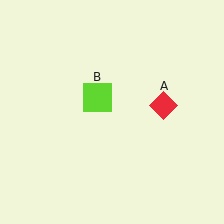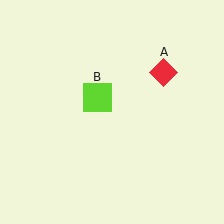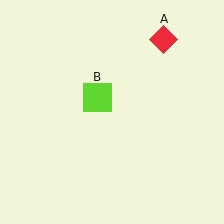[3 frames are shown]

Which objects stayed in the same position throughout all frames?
Lime square (object B) remained stationary.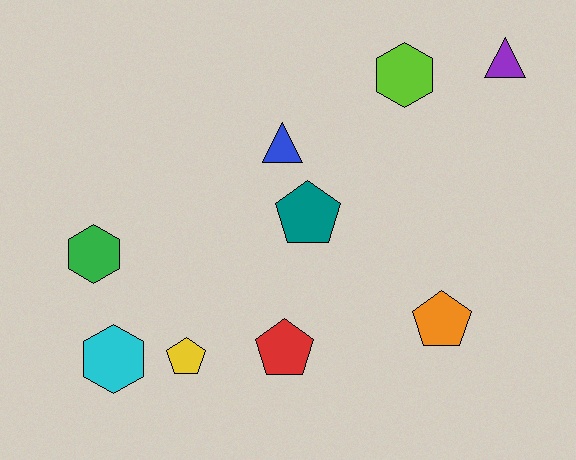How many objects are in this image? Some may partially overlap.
There are 9 objects.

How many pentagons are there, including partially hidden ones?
There are 4 pentagons.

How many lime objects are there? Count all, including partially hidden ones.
There is 1 lime object.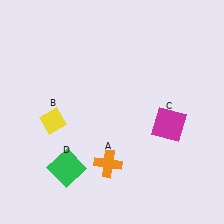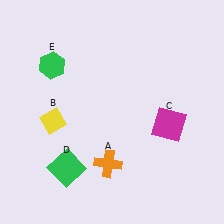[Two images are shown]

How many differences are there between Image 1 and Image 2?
There is 1 difference between the two images.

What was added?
A green hexagon (E) was added in Image 2.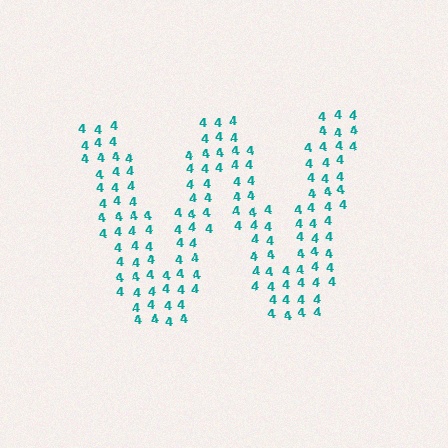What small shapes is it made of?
It is made of small digit 4's.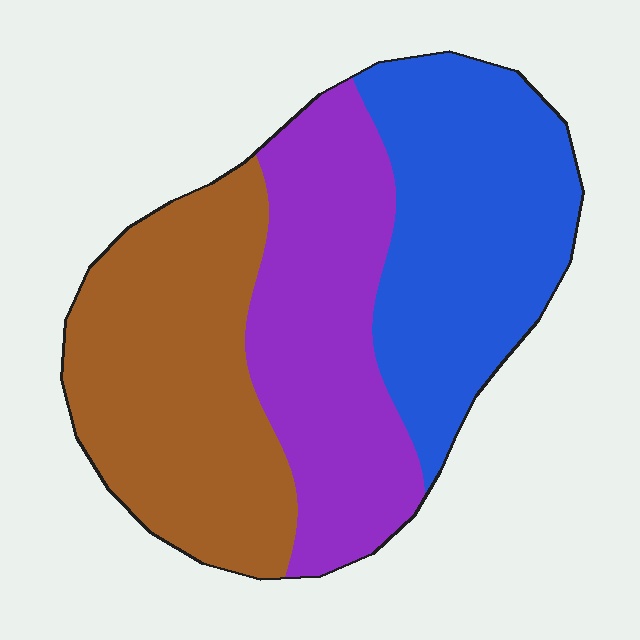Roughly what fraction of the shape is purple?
Purple takes up about one third (1/3) of the shape.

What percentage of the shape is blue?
Blue takes up between a third and a half of the shape.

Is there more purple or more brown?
Brown.